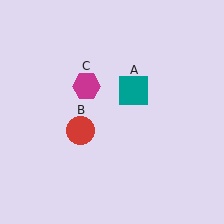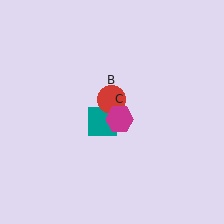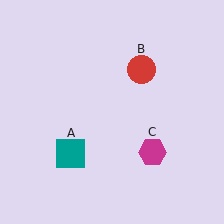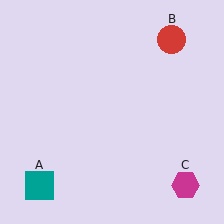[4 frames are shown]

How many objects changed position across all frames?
3 objects changed position: teal square (object A), red circle (object B), magenta hexagon (object C).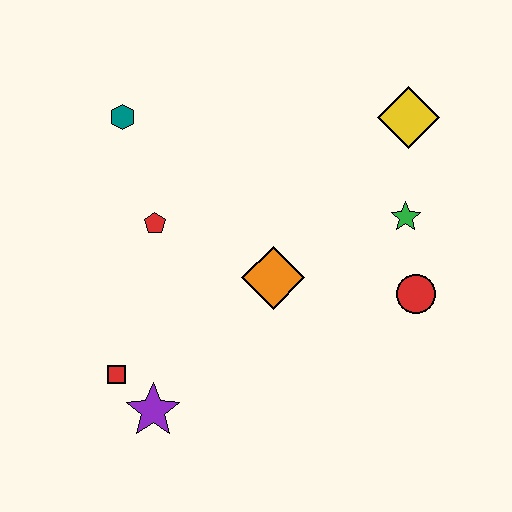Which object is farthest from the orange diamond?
The teal hexagon is farthest from the orange diamond.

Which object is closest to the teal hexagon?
The red pentagon is closest to the teal hexagon.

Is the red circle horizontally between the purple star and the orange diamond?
No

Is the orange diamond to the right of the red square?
Yes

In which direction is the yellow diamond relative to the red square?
The yellow diamond is to the right of the red square.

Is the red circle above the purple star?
Yes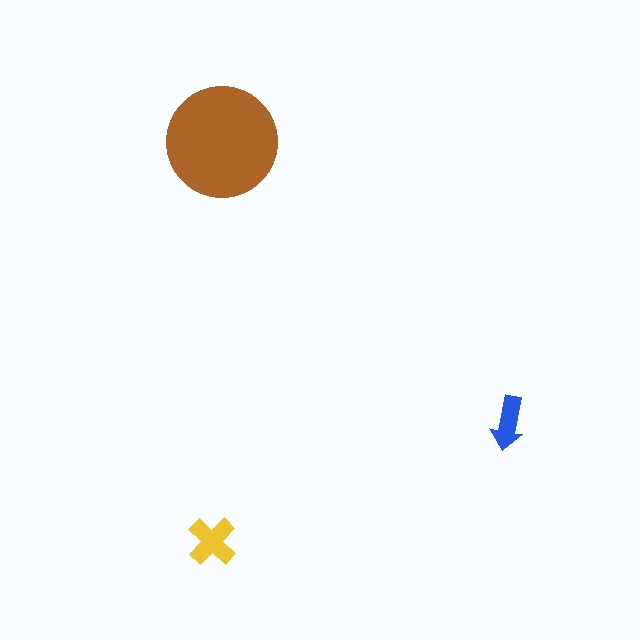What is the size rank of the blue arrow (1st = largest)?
3rd.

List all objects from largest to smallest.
The brown circle, the yellow cross, the blue arrow.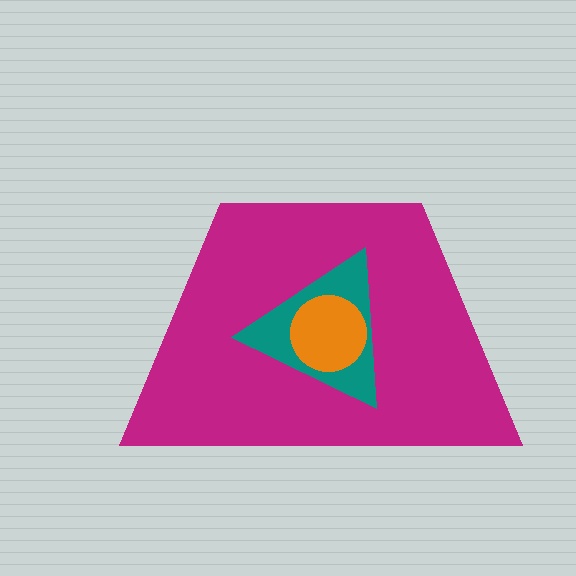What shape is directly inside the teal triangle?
The orange circle.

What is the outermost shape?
The magenta trapezoid.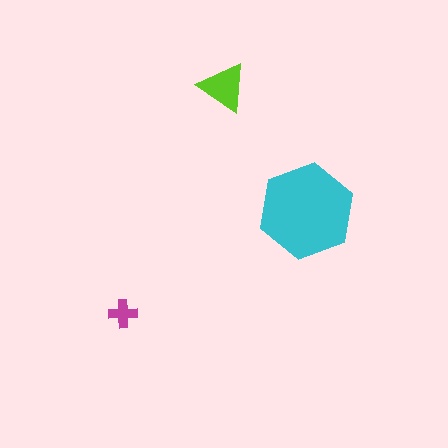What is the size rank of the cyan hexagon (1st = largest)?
1st.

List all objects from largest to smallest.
The cyan hexagon, the lime triangle, the magenta cross.